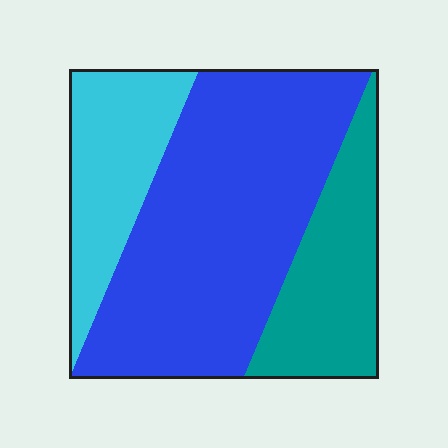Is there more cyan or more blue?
Blue.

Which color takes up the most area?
Blue, at roughly 55%.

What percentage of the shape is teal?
Teal covers 23% of the shape.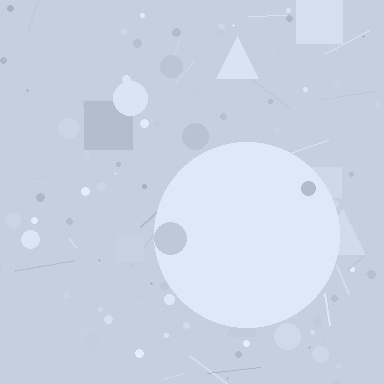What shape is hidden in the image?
A circle is hidden in the image.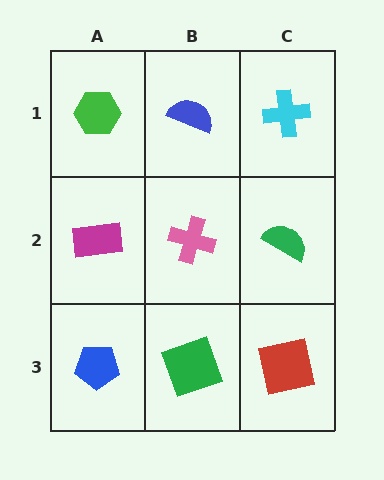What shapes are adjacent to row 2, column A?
A green hexagon (row 1, column A), a blue pentagon (row 3, column A), a pink cross (row 2, column B).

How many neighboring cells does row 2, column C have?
3.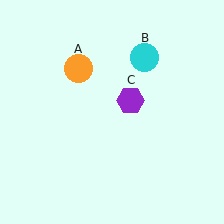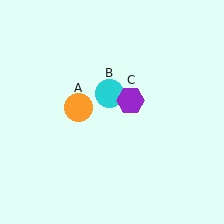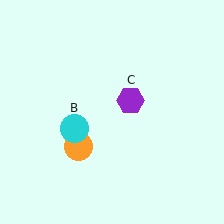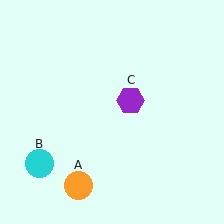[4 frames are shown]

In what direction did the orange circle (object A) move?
The orange circle (object A) moved down.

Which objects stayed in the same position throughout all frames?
Purple hexagon (object C) remained stationary.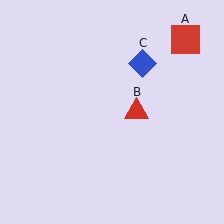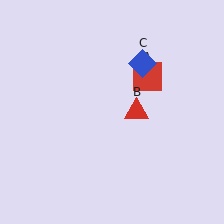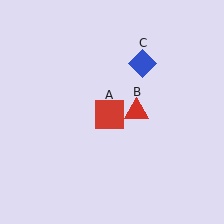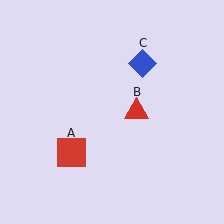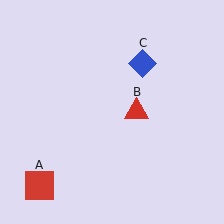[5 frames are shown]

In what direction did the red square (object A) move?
The red square (object A) moved down and to the left.